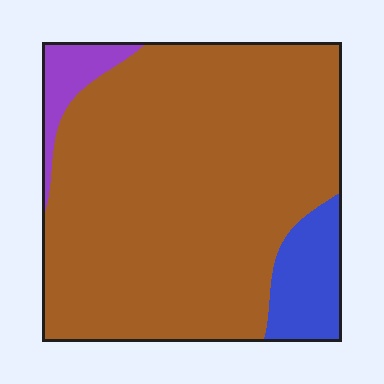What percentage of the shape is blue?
Blue takes up about one tenth (1/10) of the shape.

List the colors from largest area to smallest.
From largest to smallest: brown, blue, purple.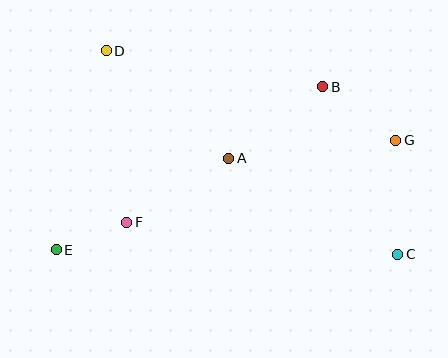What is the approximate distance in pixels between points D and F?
The distance between D and F is approximately 173 pixels.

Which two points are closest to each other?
Points E and F are closest to each other.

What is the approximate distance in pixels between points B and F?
The distance between B and F is approximately 238 pixels.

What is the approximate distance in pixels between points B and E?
The distance between B and E is approximately 313 pixels.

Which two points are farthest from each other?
Points E and G are farthest from each other.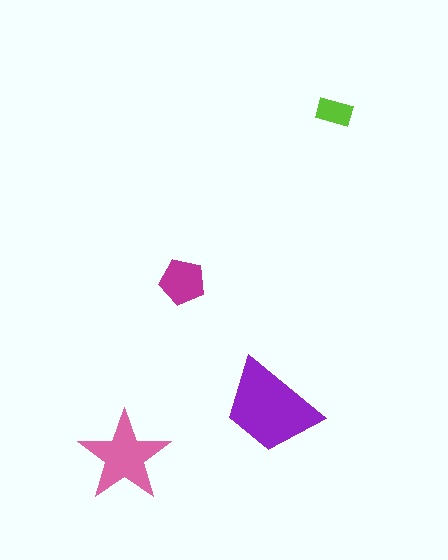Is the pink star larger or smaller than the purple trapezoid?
Smaller.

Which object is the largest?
The purple trapezoid.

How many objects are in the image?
There are 4 objects in the image.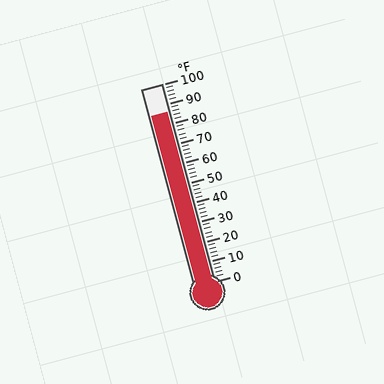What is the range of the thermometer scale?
The thermometer scale ranges from 0°F to 100°F.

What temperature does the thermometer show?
The thermometer shows approximately 86°F.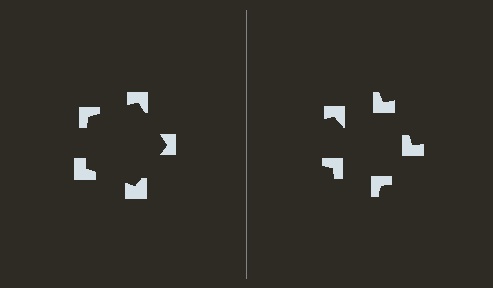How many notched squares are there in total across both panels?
10 — 5 on each side.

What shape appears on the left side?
An illusory pentagon.